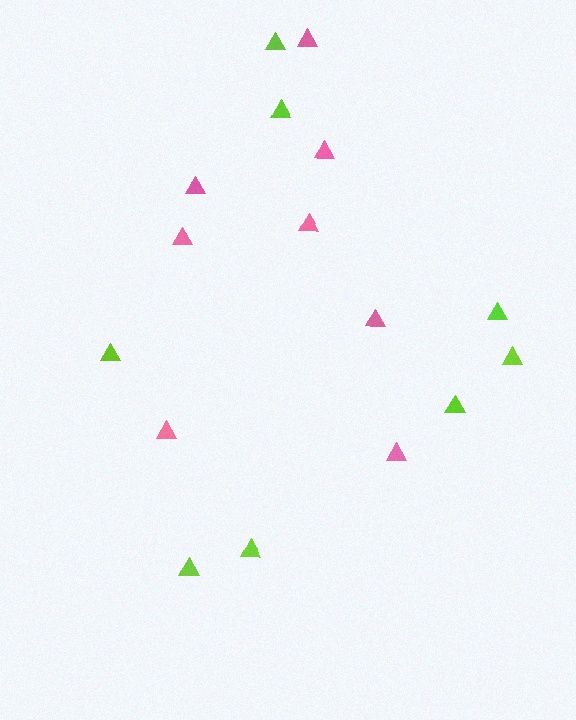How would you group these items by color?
There are 2 groups: one group of lime triangles (8) and one group of pink triangles (8).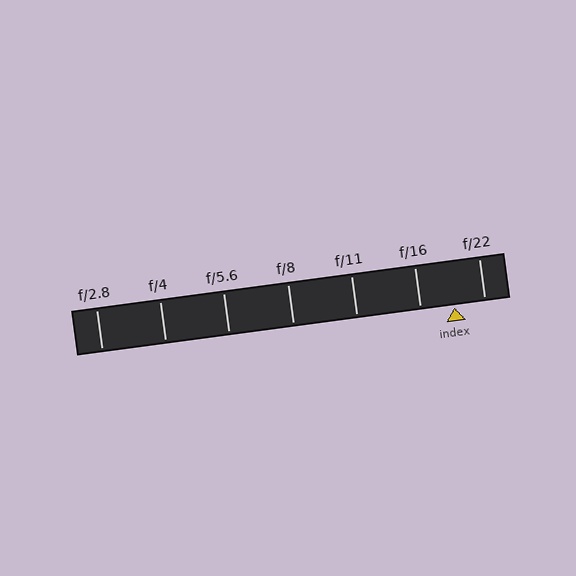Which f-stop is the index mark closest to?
The index mark is closest to f/22.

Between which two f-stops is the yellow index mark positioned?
The index mark is between f/16 and f/22.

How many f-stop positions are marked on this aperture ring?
There are 7 f-stop positions marked.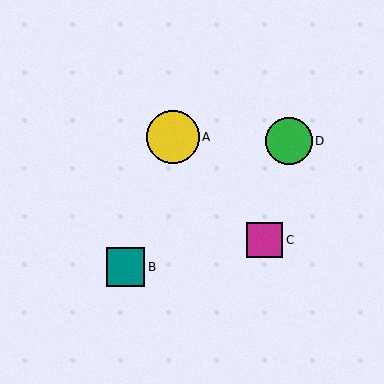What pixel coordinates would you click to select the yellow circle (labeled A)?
Click at (172, 137) to select the yellow circle A.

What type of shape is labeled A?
Shape A is a yellow circle.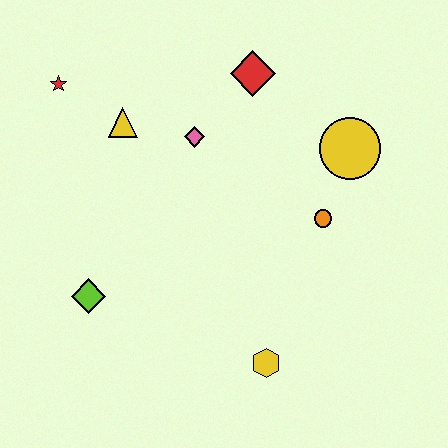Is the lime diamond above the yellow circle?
No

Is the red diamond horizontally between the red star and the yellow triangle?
No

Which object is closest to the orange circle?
The yellow circle is closest to the orange circle.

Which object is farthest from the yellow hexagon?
The red star is farthest from the yellow hexagon.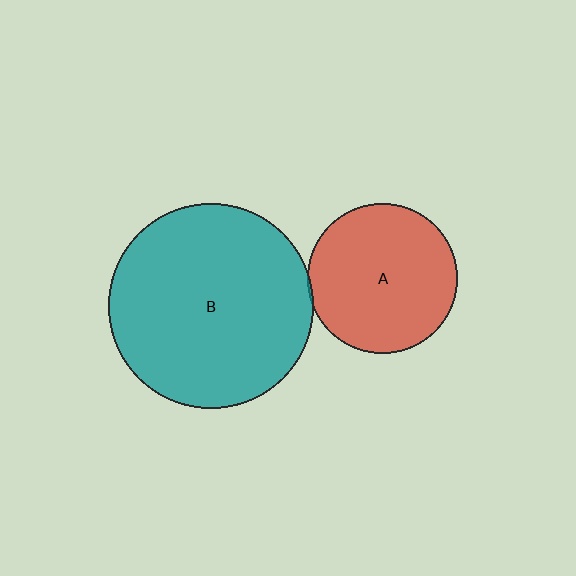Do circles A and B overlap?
Yes.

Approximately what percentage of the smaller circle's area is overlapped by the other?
Approximately 5%.